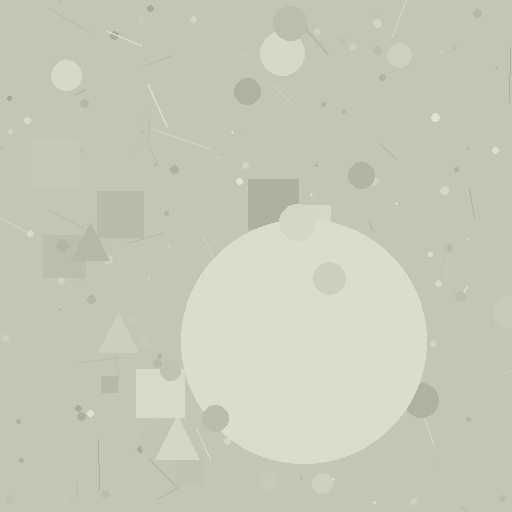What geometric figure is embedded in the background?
A circle is embedded in the background.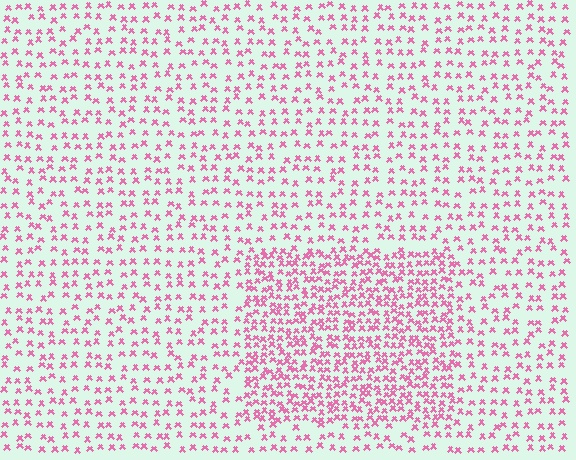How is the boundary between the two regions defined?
The boundary is defined by a change in element density (approximately 2.1x ratio). All elements are the same color, size, and shape.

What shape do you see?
I see a rectangle.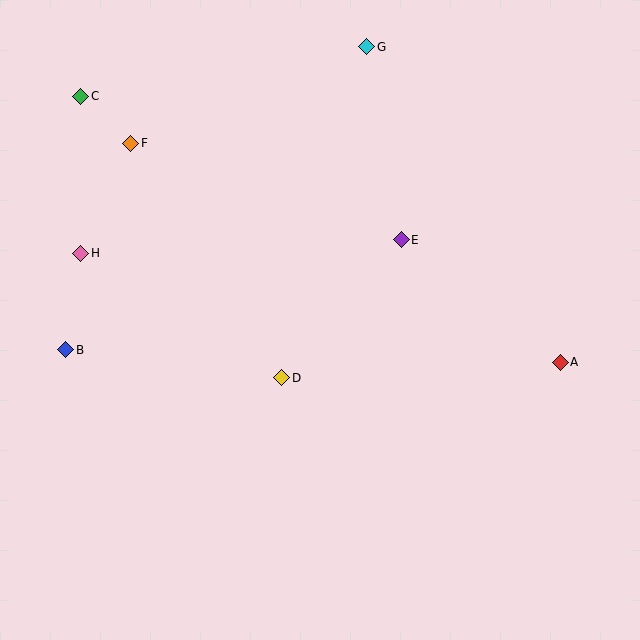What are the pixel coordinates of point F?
Point F is at (131, 143).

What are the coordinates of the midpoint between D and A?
The midpoint between D and A is at (421, 370).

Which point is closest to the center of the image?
Point D at (282, 378) is closest to the center.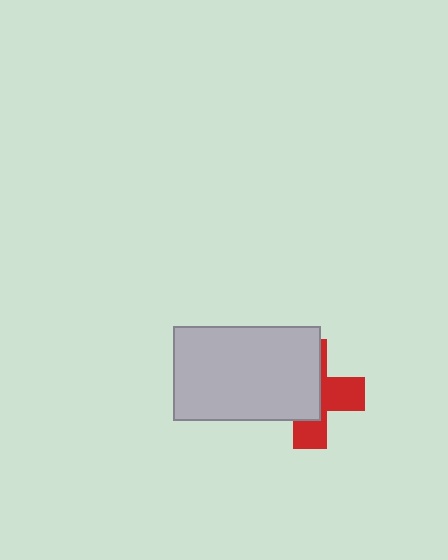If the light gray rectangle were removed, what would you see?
You would see the complete red cross.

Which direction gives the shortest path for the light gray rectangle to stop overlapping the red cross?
Moving left gives the shortest separation.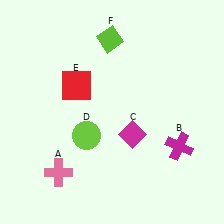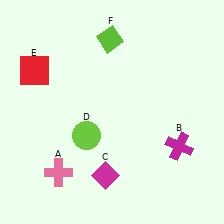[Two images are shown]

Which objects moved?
The objects that moved are: the magenta diamond (C), the red square (E).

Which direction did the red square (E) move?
The red square (E) moved left.